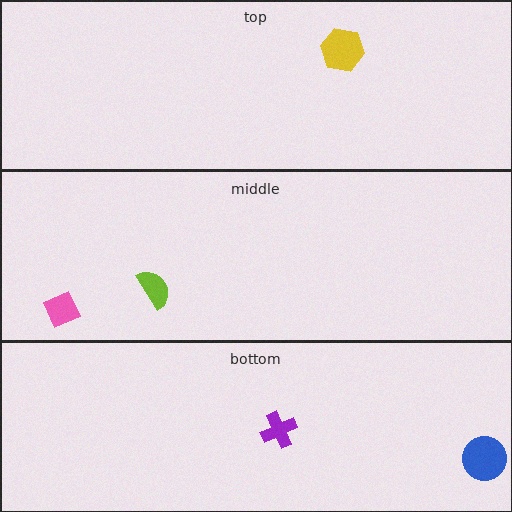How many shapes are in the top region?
1.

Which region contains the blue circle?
The bottom region.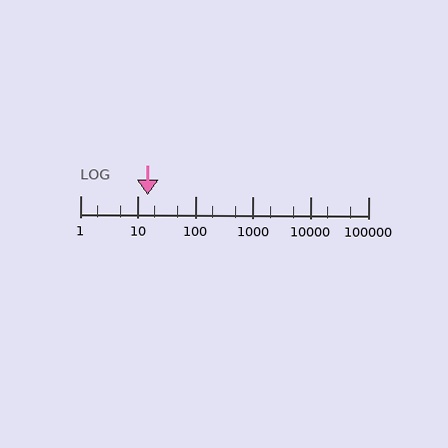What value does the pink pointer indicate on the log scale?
The pointer indicates approximately 15.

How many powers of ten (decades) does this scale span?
The scale spans 5 decades, from 1 to 100000.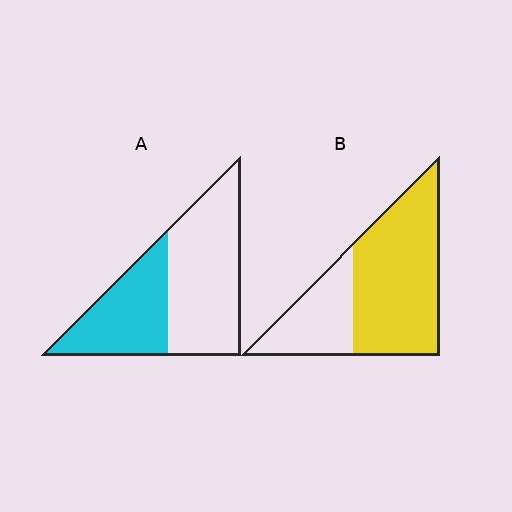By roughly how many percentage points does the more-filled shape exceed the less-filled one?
By roughly 30 percentage points (B over A).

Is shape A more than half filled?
No.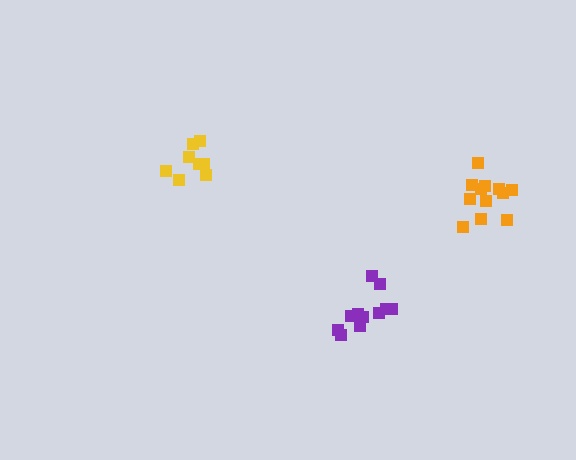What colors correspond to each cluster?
The clusters are colored: purple, orange, yellow.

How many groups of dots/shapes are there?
There are 3 groups.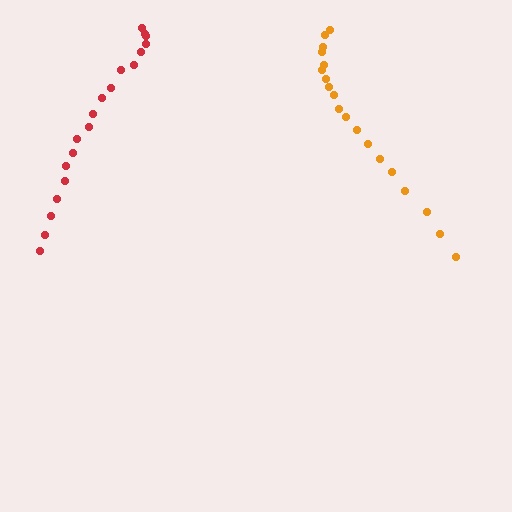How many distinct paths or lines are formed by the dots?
There are 2 distinct paths.